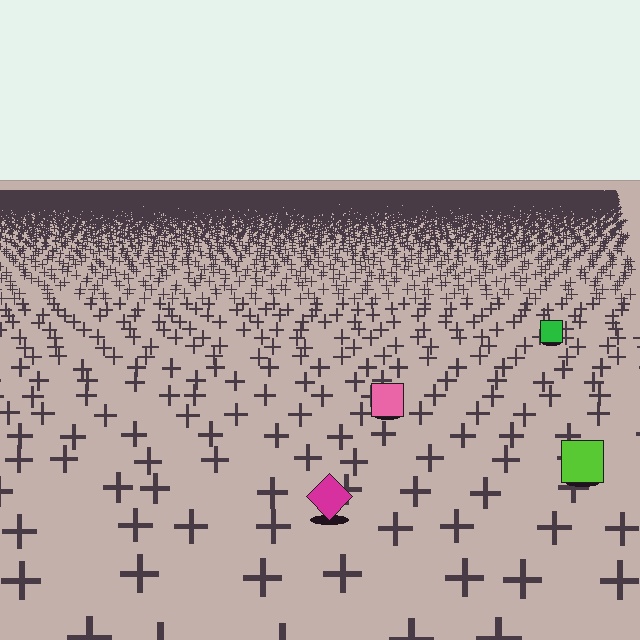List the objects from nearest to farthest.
From nearest to farthest: the magenta diamond, the lime square, the pink square, the green square.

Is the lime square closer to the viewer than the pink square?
Yes. The lime square is closer — you can tell from the texture gradient: the ground texture is coarser near it.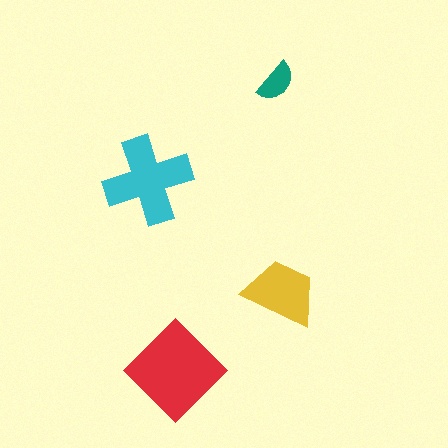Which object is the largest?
The red diamond.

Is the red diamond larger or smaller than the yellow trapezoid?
Larger.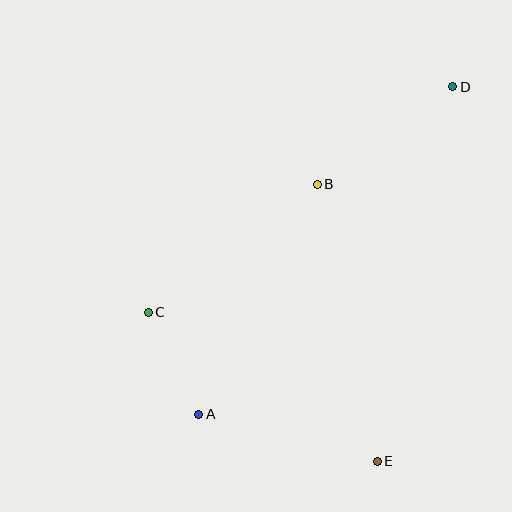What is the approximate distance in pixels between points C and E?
The distance between C and E is approximately 273 pixels.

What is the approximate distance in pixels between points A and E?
The distance between A and E is approximately 184 pixels.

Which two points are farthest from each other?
Points A and D are farthest from each other.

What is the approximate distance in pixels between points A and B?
The distance between A and B is approximately 259 pixels.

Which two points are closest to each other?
Points A and C are closest to each other.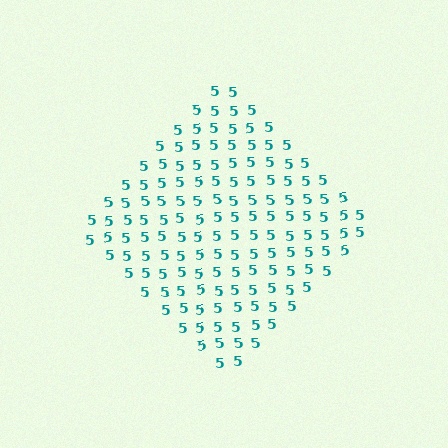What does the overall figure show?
The overall figure shows a diamond.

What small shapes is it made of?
It is made of small digit 5's.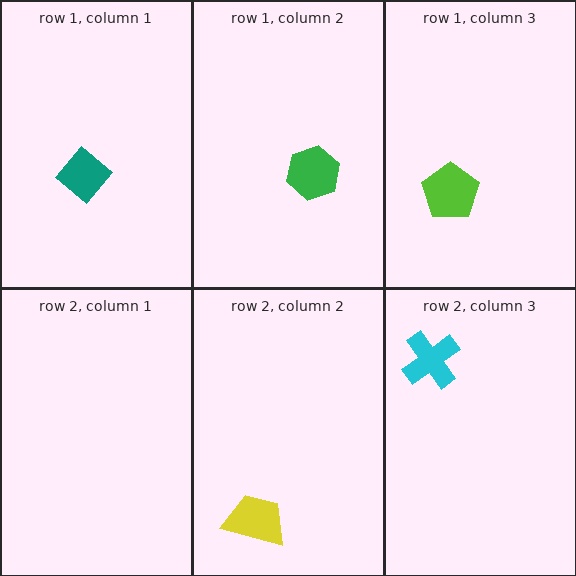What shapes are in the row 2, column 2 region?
The yellow trapezoid.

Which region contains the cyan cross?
The row 2, column 3 region.